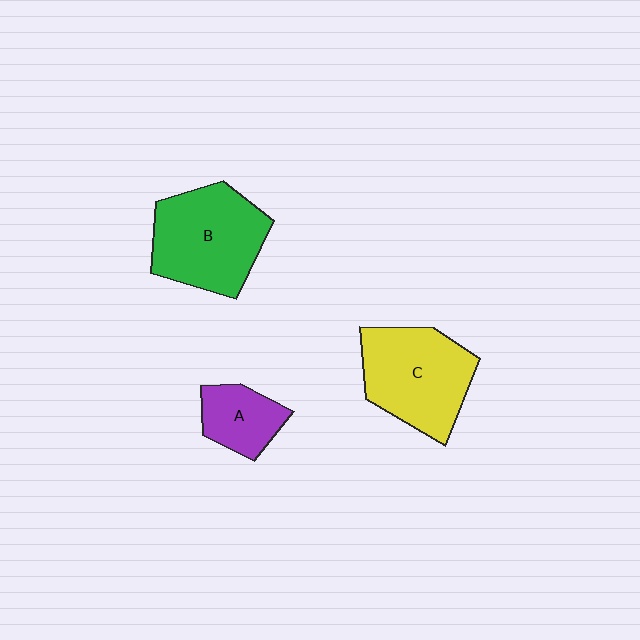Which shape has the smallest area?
Shape A (purple).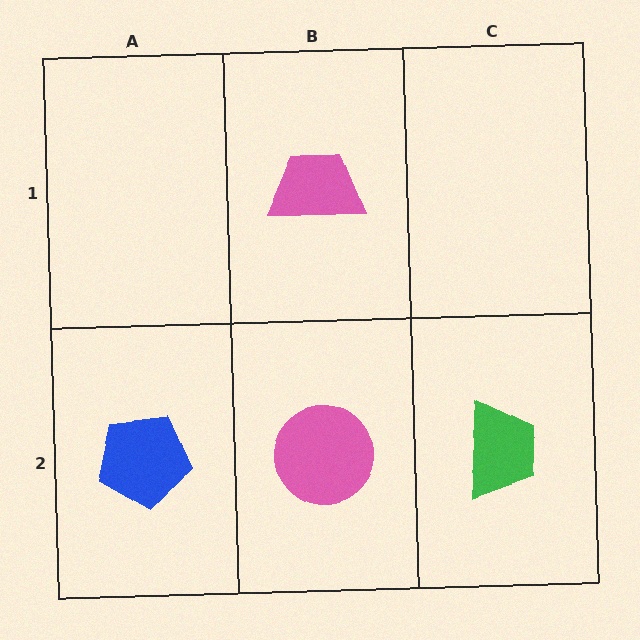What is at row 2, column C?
A green trapezoid.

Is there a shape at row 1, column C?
No, that cell is empty.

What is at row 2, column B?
A pink circle.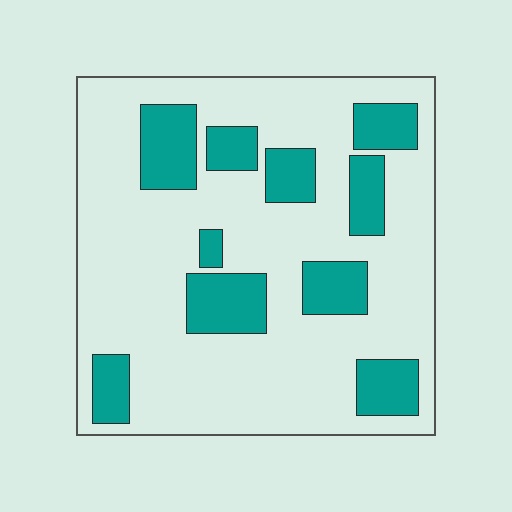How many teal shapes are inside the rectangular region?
10.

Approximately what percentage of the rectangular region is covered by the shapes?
Approximately 25%.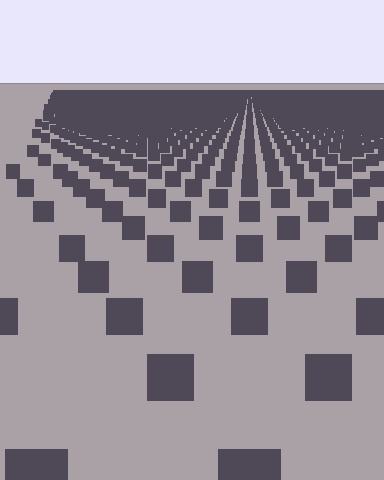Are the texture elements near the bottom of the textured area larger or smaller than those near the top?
Larger. Near the bottom, elements are closer to the viewer and appear at a bigger on-screen size.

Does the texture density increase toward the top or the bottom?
Density increases toward the top.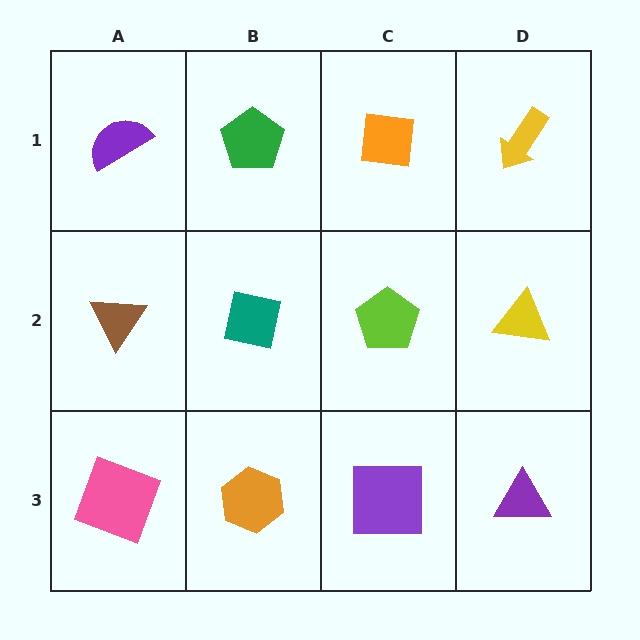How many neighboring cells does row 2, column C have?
4.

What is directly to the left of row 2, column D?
A lime pentagon.